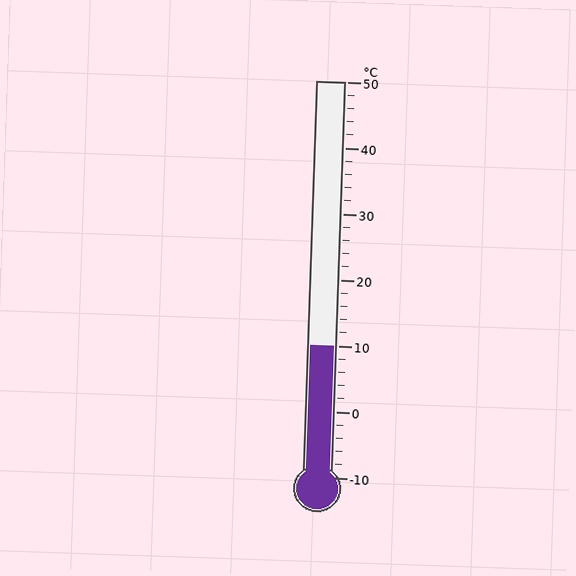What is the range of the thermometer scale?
The thermometer scale ranges from -10°C to 50°C.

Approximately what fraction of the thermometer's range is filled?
The thermometer is filled to approximately 35% of its range.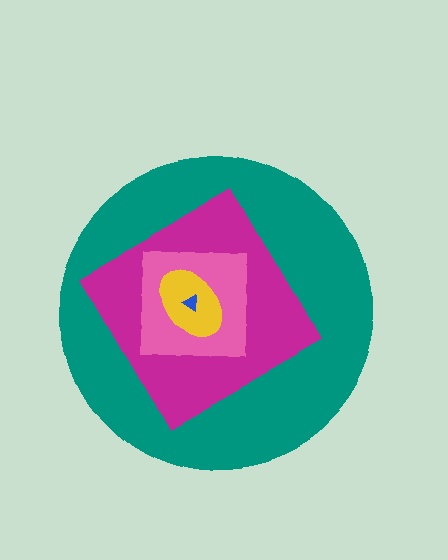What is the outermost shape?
The teal circle.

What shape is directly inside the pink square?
The yellow ellipse.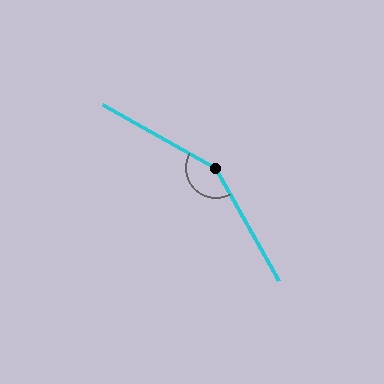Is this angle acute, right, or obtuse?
It is obtuse.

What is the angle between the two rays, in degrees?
Approximately 148 degrees.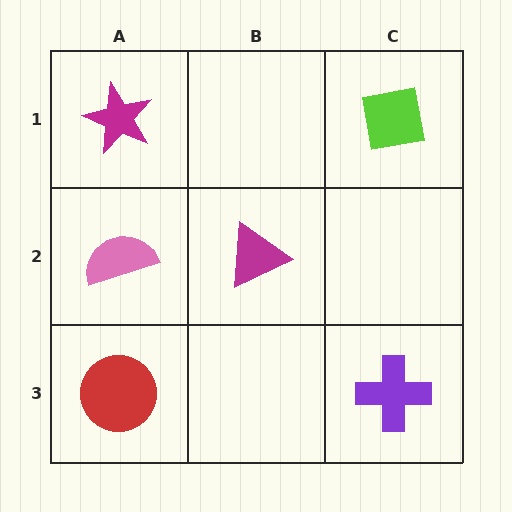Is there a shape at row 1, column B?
No, that cell is empty.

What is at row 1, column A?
A magenta star.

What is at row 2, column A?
A pink semicircle.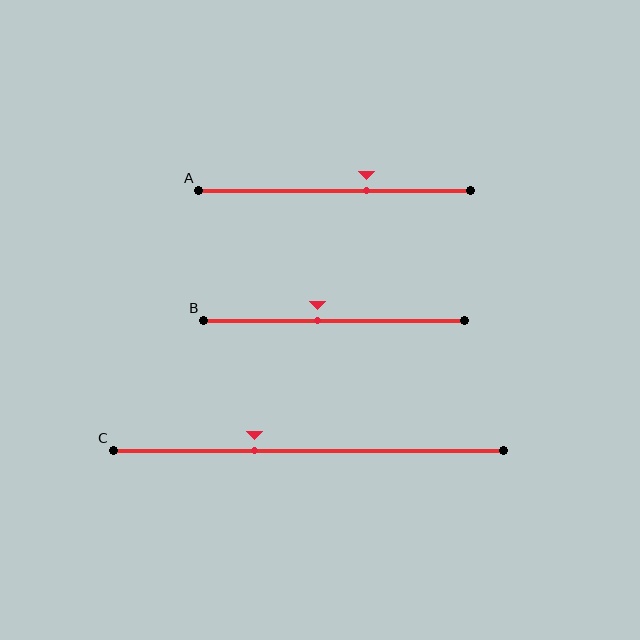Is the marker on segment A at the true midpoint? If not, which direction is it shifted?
No, the marker on segment A is shifted to the right by about 12% of the segment length.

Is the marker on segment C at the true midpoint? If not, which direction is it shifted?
No, the marker on segment C is shifted to the left by about 14% of the segment length.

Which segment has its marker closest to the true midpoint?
Segment B has its marker closest to the true midpoint.